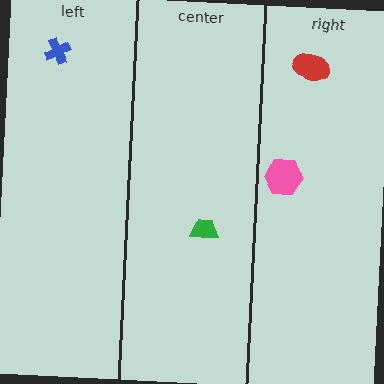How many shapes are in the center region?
1.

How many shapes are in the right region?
2.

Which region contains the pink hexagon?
The right region.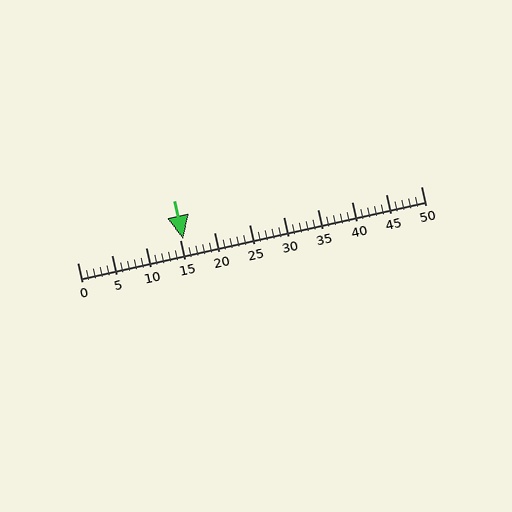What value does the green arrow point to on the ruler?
The green arrow points to approximately 15.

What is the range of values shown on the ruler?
The ruler shows values from 0 to 50.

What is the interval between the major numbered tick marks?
The major tick marks are spaced 5 units apart.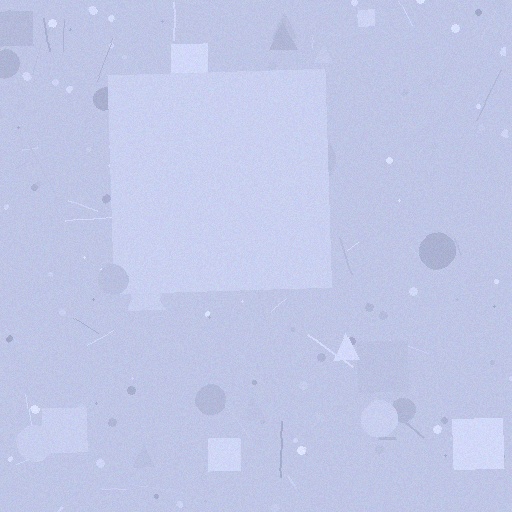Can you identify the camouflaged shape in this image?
The camouflaged shape is a square.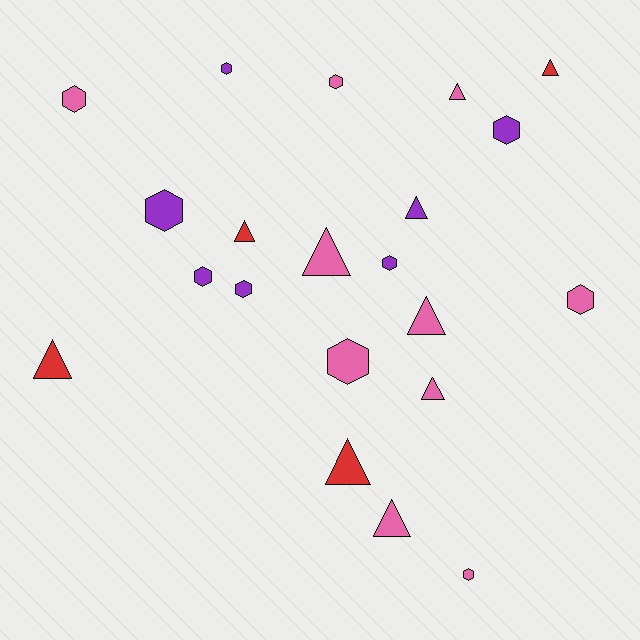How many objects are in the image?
There are 21 objects.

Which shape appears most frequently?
Hexagon, with 11 objects.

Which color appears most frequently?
Pink, with 10 objects.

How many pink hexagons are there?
There are 5 pink hexagons.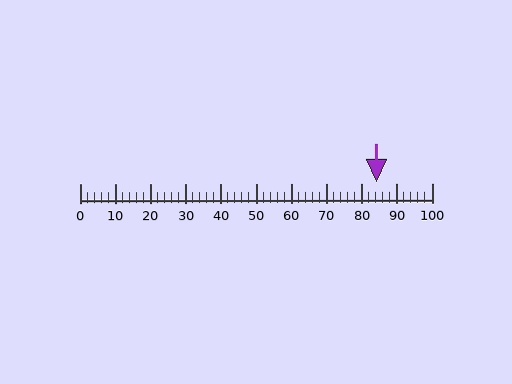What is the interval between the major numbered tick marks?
The major tick marks are spaced 10 units apart.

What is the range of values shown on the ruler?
The ruler shows values from 0 to 100.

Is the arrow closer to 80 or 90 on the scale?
The arrow is closer to 80.